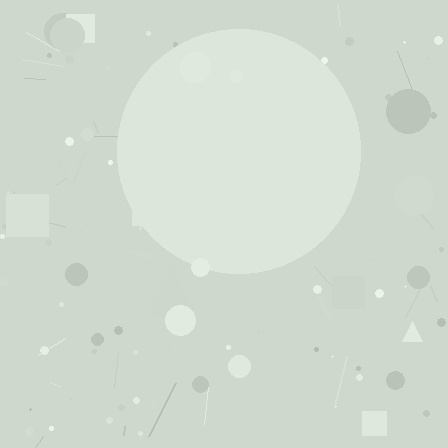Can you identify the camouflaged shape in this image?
The camouflaged shape is a circle.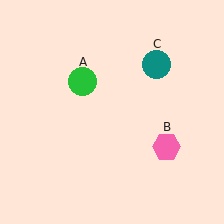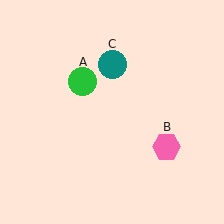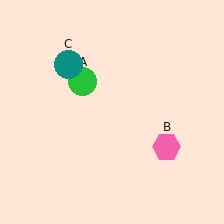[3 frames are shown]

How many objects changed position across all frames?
1 object changed position: teal circle (object C).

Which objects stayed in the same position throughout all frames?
Green circle (object A) and pink hexagon (object B) remained stationary.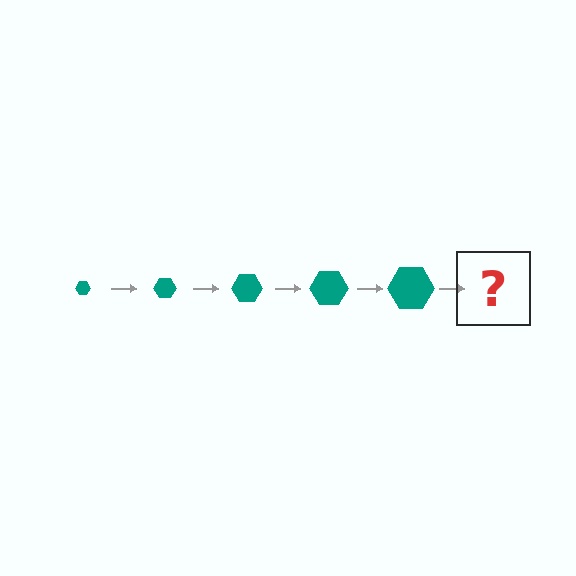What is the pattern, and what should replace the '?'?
The pattern is that the hexagon gets progressively larger each step. The '?' should be a teal hexagon, larger than the previous one.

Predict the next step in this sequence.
The next step is a teal hexagon, larger than the previous one.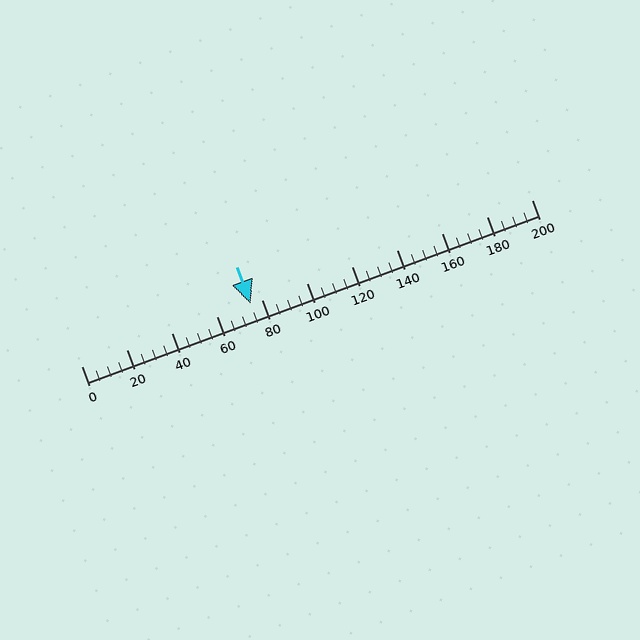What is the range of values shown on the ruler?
The ruler shows values from 0 to 200.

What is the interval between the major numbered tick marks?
The major tick marks are spaced 20 units apart.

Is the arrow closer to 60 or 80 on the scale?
The arrow is closer to 80.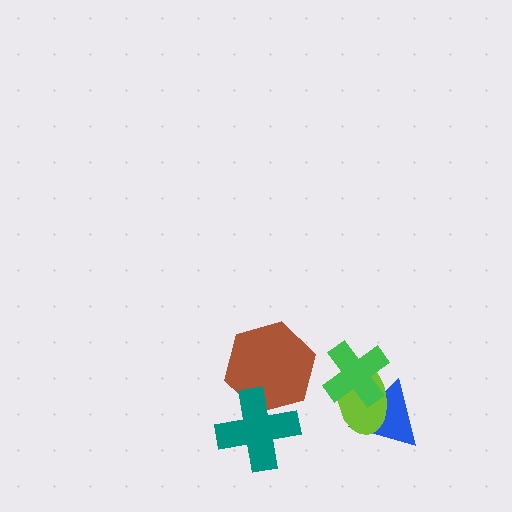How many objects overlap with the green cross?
2 objects overlap with the green cross.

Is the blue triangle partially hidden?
Yes, it is partially covered by another shape.